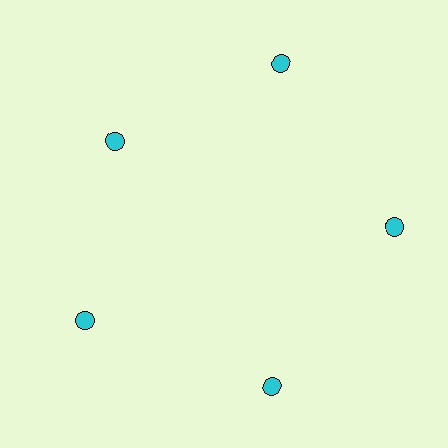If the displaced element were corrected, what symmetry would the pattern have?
It would have 5-fold rotational symmetry — the pattern would map onto itself every 72 degrees.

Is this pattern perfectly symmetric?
No. The 5 cyan circles are arranged in a ring, but one element near the 10 o'clock position is pulled inward toward the center, breaking the 5-fold rotational symmetry.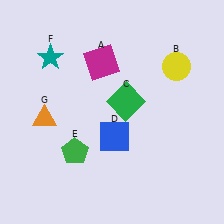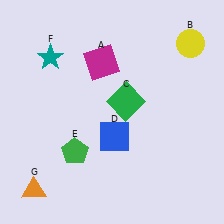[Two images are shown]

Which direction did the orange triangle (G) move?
The orange triangle (G) moved down.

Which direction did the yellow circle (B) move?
The yellow circle (B) moved up.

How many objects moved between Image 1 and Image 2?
2 objects moved between the two images.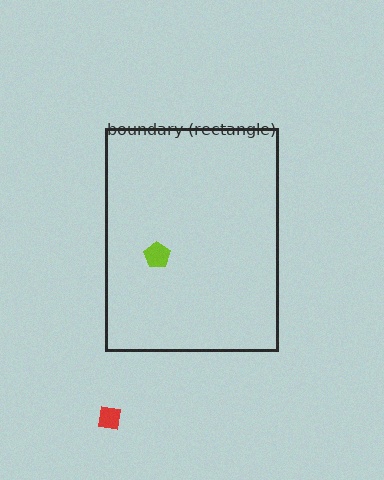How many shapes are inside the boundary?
1 inside, 1 outside.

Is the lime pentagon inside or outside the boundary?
Inside.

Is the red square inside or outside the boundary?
Outside.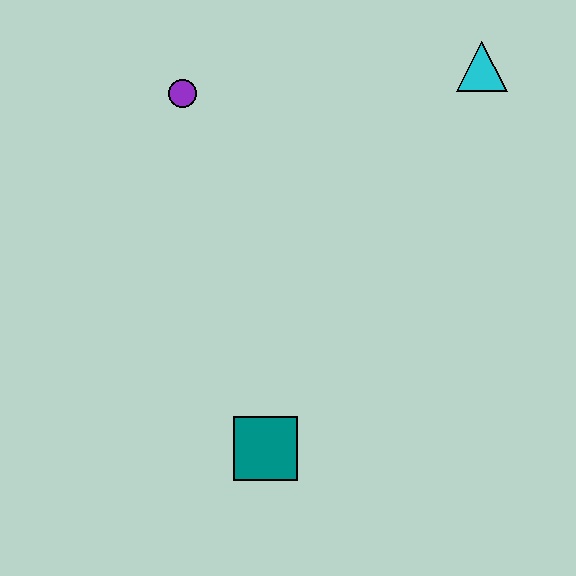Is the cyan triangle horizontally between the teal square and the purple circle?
No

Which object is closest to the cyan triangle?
The purple circle is closest to the cyan triangle.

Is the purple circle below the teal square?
No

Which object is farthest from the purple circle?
The teal square is farthest from the purple circle.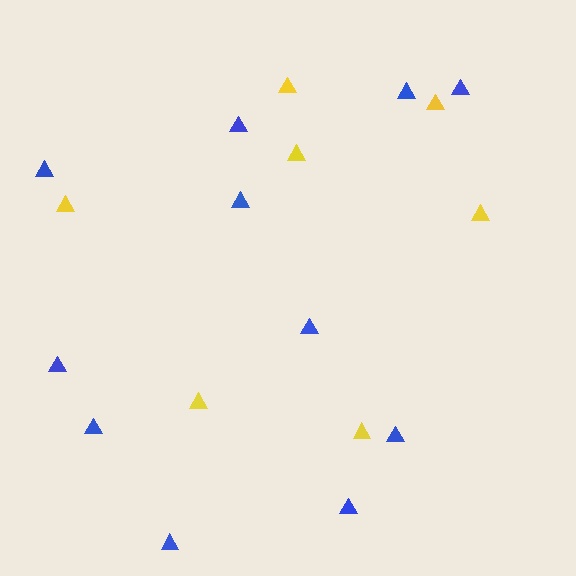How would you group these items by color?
There are 2 groups: one group of blue triangles (11) and one group of yellow triangles (7).